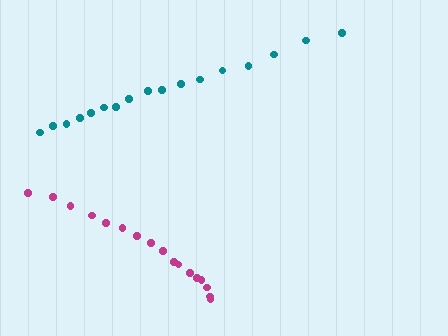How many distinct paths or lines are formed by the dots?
There are 2 distinct paths.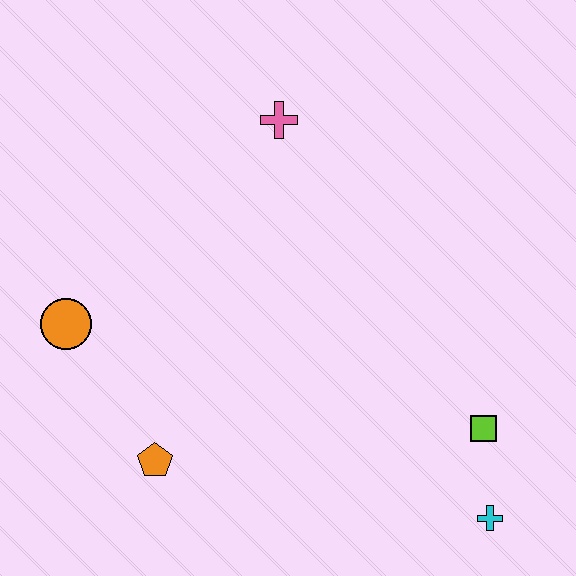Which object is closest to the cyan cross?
The lime square is closest to the cyan cross.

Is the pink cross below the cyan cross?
No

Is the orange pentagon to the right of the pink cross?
No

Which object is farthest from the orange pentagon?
The pink cross is farthest from the orange pentagon.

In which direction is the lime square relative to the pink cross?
The lime square is below the pink cross.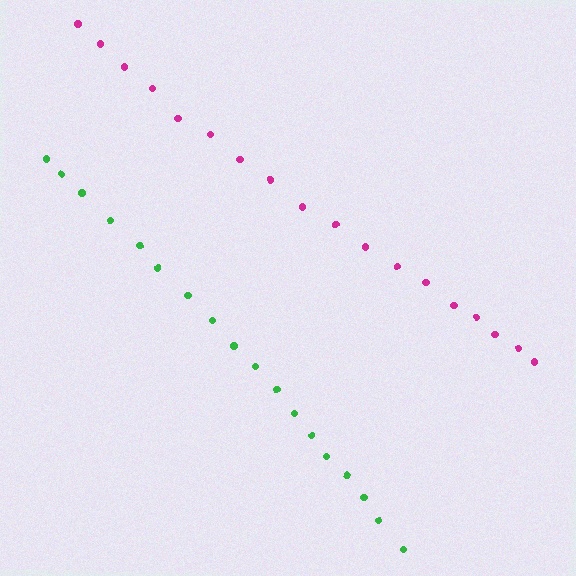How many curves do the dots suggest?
There are 2 distinct paths.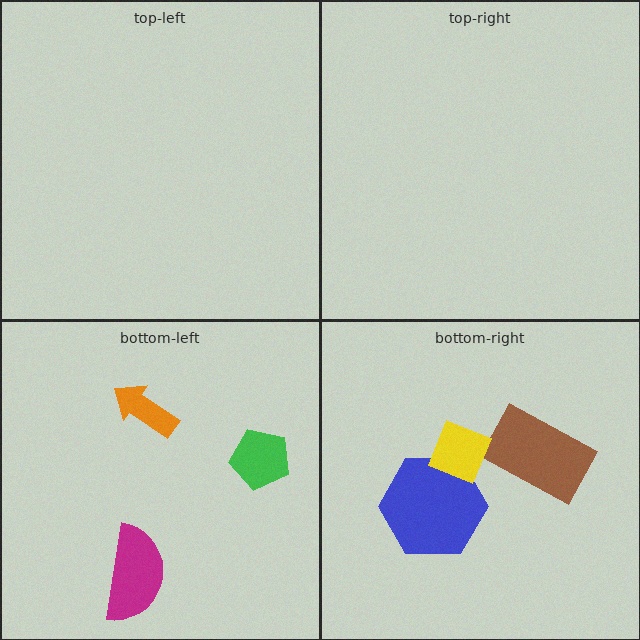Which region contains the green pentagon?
The bottom-left region.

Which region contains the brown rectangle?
The bottom-right region.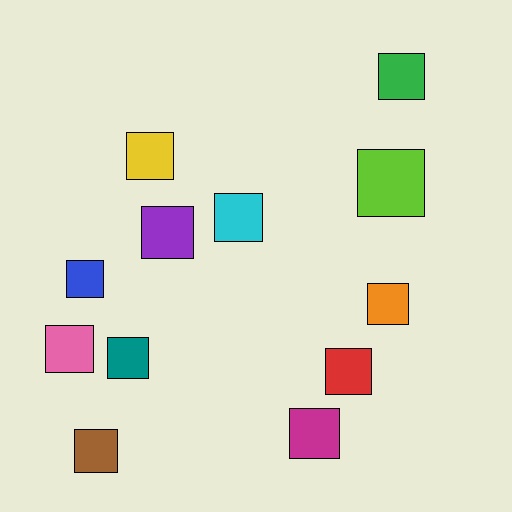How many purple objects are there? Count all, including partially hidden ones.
There is 1 purple object.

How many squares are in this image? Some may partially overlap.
There are 12 squares.